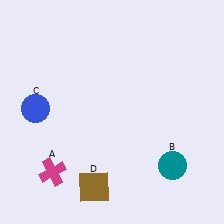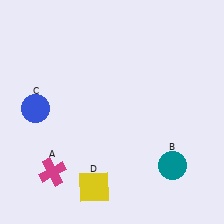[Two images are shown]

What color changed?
The square (D) changed from brown in Image 1 to yellow in Image 2.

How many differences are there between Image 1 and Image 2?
There is 1 difference between the two images.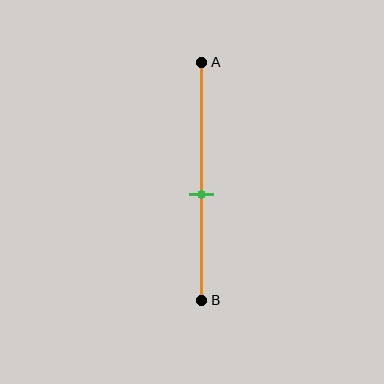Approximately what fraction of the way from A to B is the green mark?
The green mark is approximately 55% of the way from A to B.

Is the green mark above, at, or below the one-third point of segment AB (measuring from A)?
The green mark is below the one-third point of segment AB.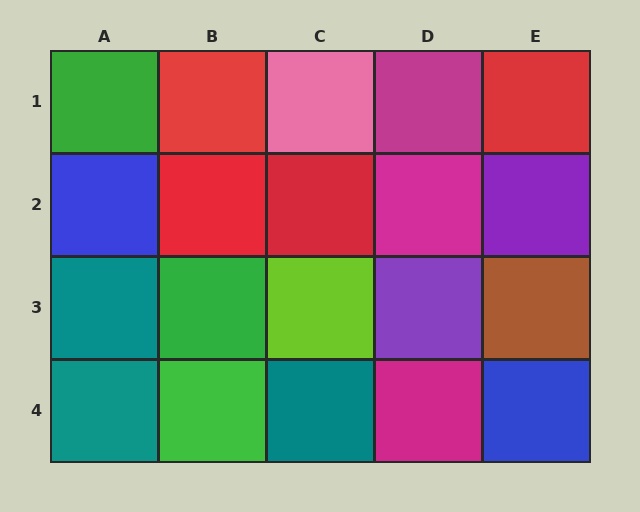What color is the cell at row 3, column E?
Brown.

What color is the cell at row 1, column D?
Magenta.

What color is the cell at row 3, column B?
Green.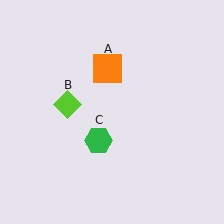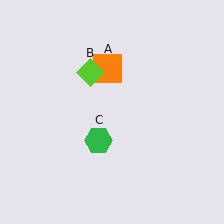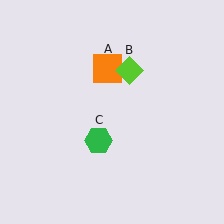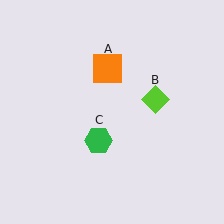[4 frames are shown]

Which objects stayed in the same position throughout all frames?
Orange square (object A) and green hexagon (object C) remained stationary.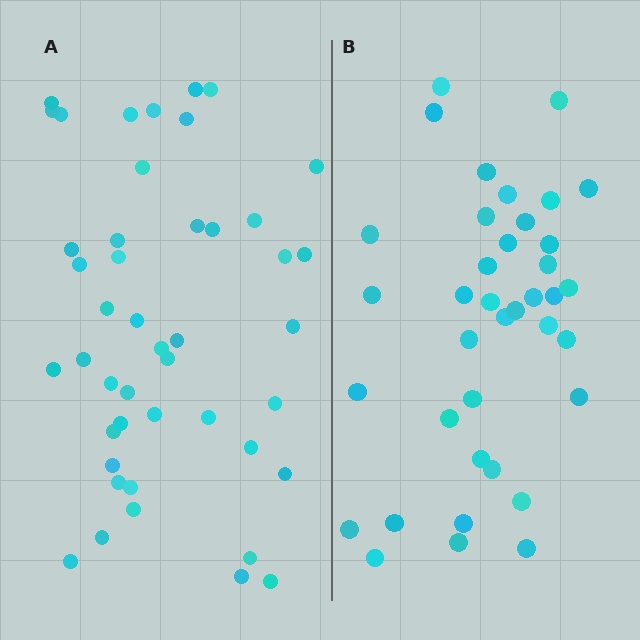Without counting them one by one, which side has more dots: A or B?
Region A (the left region) has more dots.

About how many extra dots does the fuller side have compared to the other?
Region A has roughly 8 or so more dots than region B.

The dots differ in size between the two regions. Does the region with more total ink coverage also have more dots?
No. Region B has more total ink coverage because its dots are larger, but region A actually contains more individual dots. Total area can be misleading — the number of items is what matters here.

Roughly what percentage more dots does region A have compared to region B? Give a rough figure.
About 20% more.